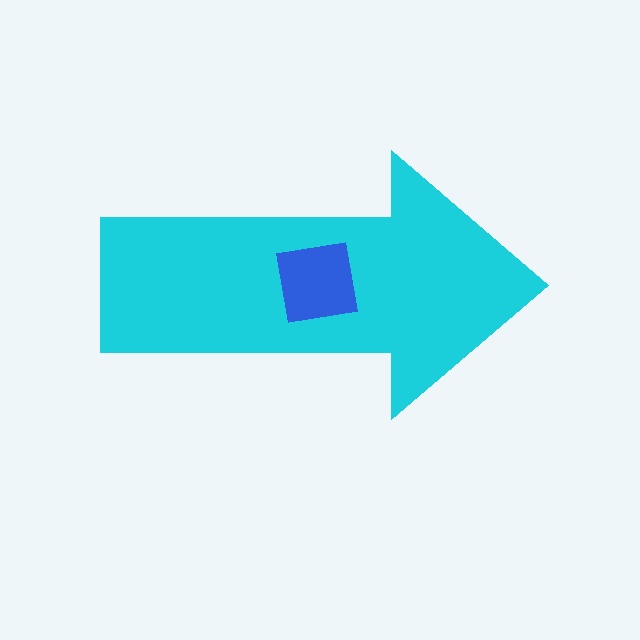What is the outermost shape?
The cyan arrow.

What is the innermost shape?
The blue square.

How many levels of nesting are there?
2.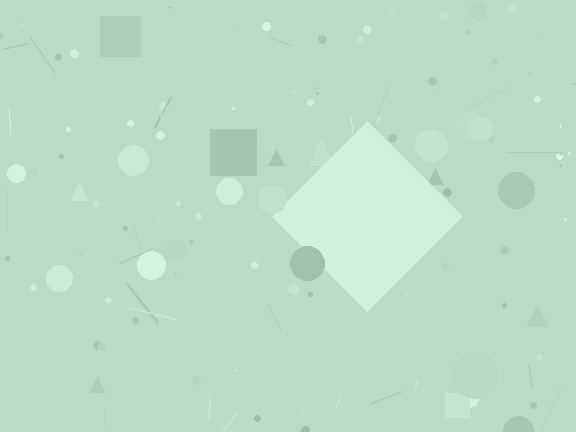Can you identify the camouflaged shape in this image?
The camouflaged shape is a diamond.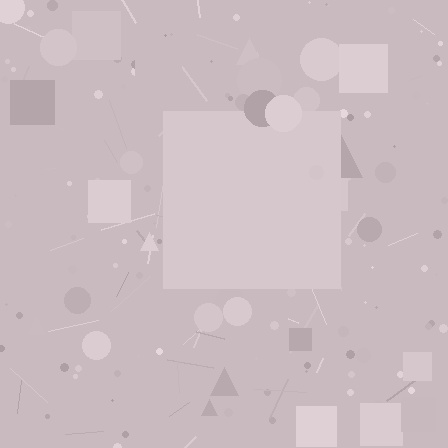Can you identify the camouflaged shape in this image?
The camouflaged shape is a square.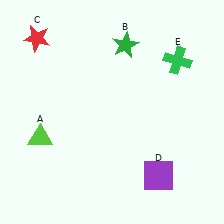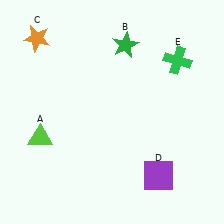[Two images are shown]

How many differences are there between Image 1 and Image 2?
There is 1 difference between the two images.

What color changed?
The star (C) changed from red in Image 1 to orange in Image 2.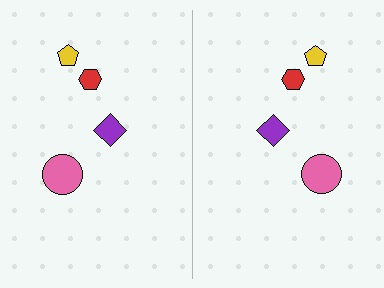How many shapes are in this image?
There are 8 shapes in this image.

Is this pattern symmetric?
Yes, this pattern has bilateral (reflection) symmetry.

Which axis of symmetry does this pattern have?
The pattern has a vertical axis of symmetry running through the center of the image.